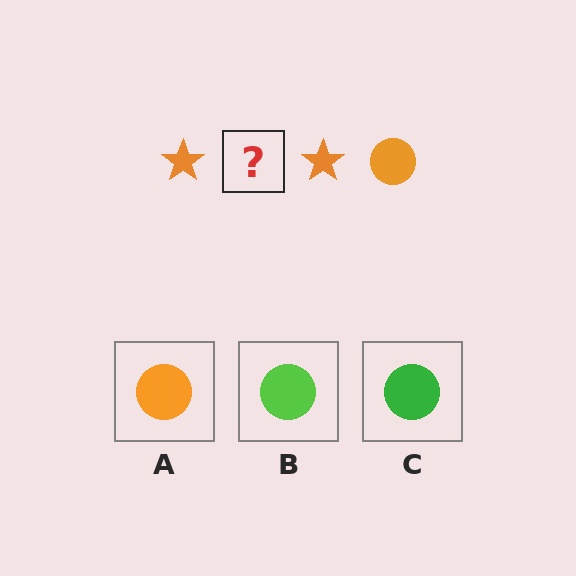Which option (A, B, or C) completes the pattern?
A.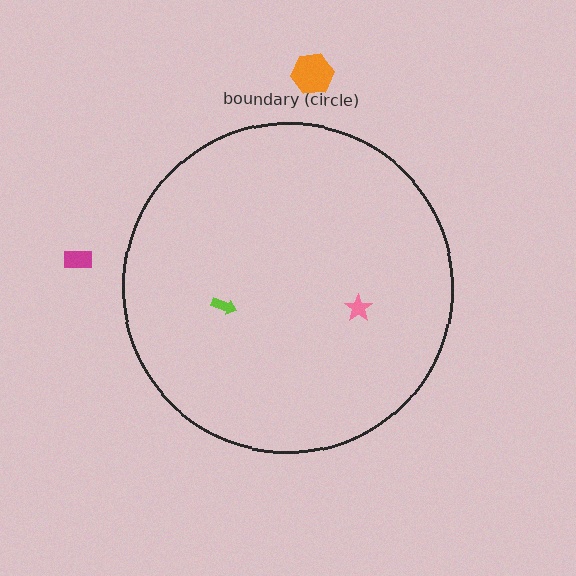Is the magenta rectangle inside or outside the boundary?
Outside.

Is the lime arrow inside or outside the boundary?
Inside.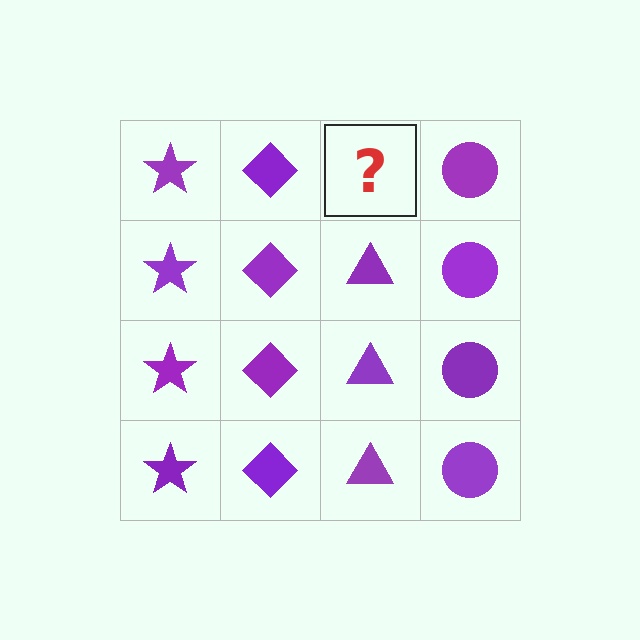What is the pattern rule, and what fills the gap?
The rule is that each column has a consistent shape. The gap should be filled with a purple triangle.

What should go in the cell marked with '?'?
The missing cell should contain a purple triangle.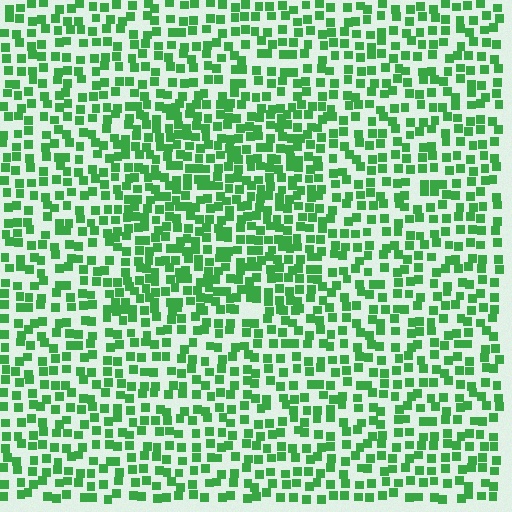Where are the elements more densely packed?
The elements are more densely packed inside the rectangle boundary.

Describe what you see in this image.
The image contains small green elements arranged at two different densities. A rectangle-shaped region is visible where the elements are more densely packed than the surrounding area.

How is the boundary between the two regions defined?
The boundary is defined by a change in element density (approximately 1.5x ratio). All elements are the same color, size, and shape.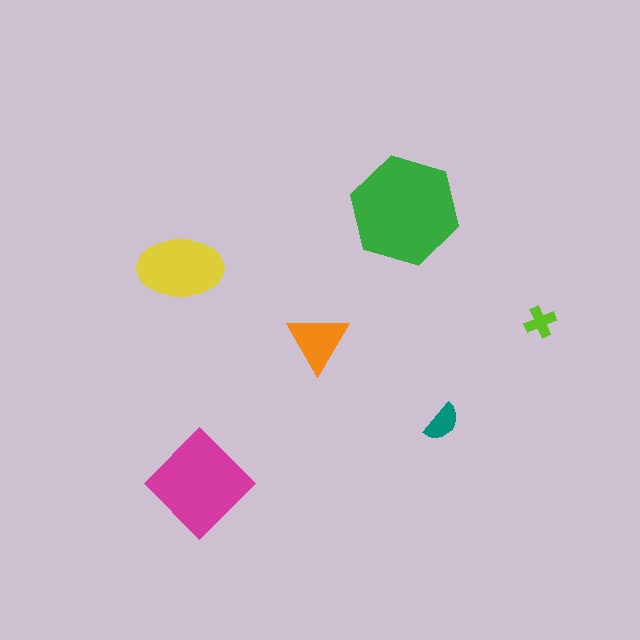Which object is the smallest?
The lime cross.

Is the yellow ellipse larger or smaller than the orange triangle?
Larger.